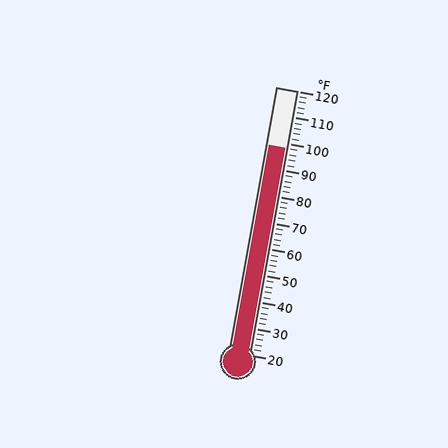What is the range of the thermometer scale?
The thermometer scale ranges from 20°F to 120°F.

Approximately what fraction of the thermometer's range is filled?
The thermometer is filled to approximately 80% of its range.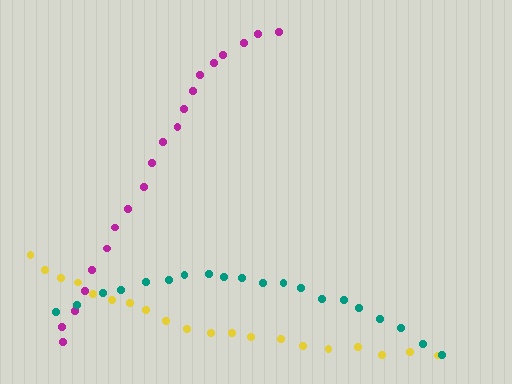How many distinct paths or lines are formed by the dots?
There are 3 distinct paths.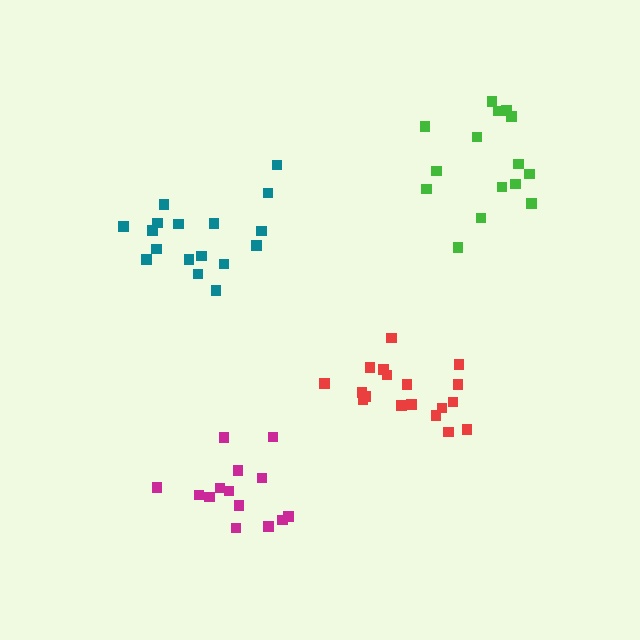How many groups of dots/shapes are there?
There are 4 groups.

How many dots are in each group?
Group 1: 18 dots, Group 2: 17 dots, Group 3: 14 dots, Group 4: 15 dots (64 total).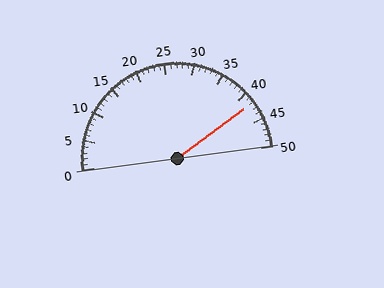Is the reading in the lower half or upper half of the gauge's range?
The reading is in the upper half of the range (0 to 50).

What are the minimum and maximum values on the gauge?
The gauge ranges from 0 to 50.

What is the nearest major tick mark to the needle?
The nearest major tick mark is 40.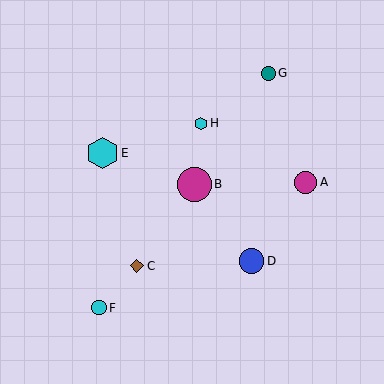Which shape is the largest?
The magenta circle (labeled B) is the largest.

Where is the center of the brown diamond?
The center of the brown diamond is at (137, 266).